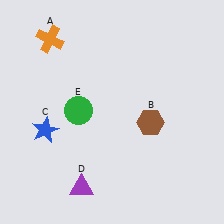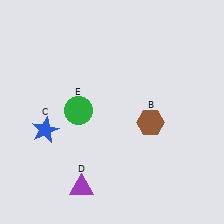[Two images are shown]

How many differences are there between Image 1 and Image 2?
There is 1 difference between the two images.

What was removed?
The orange cross (A) was removed in Image 2.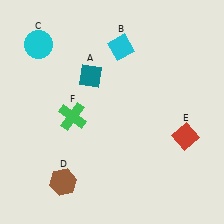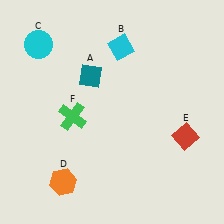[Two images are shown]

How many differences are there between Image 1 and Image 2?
There is 1 difference between the two images.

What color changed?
The hexagon (D) changed from brown in Image 1 to orange in Image 2.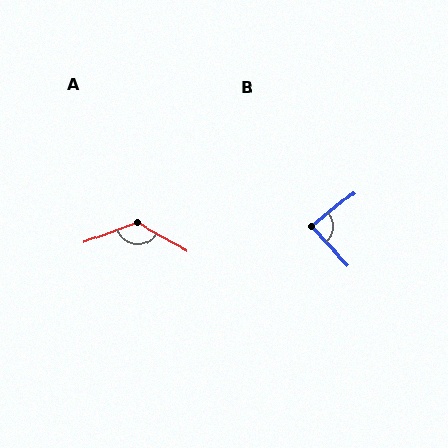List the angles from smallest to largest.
B (86°), A (130°).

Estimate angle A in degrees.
Approximately 130 degrees.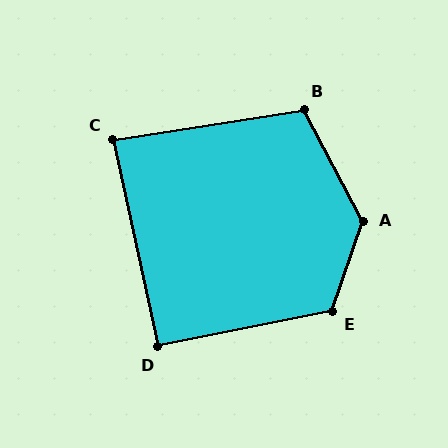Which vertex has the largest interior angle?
A, at approximately 133 degrees.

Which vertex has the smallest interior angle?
C, at approximately 87 degrees.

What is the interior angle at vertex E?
Approximately 120 degrees (obtuse).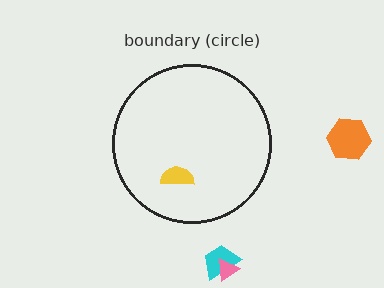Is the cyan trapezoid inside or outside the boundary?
Outside.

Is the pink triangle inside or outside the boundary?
Outside.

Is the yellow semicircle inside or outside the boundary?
Inside.